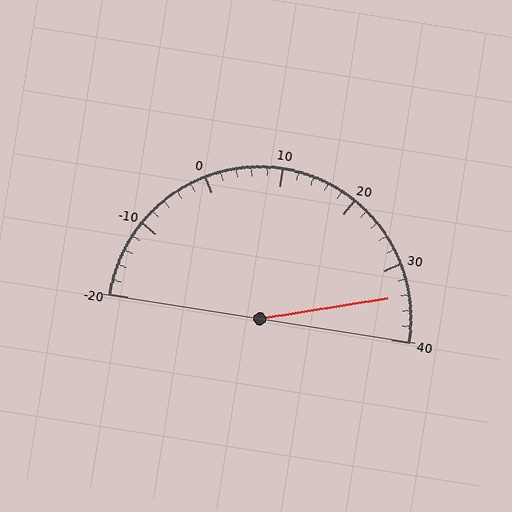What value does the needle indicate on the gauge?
The needle indicates approximately 34.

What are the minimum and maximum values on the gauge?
The gauge ranges from -20 to 40.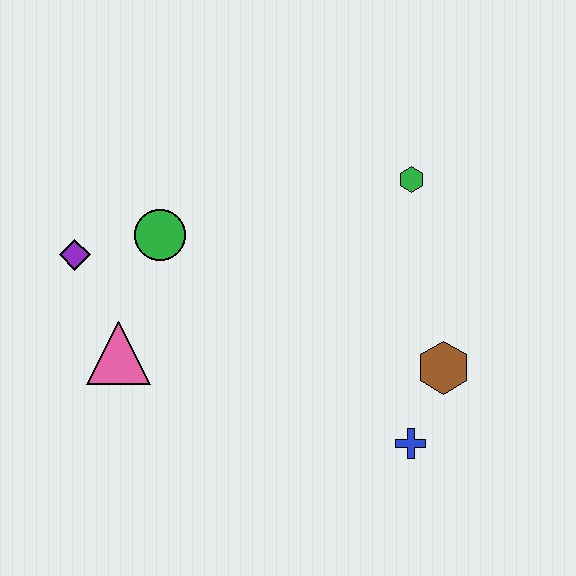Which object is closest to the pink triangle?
The purple diamond is closest to the pink triangle.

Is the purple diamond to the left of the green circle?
Yes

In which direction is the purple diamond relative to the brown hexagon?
The purple diamond is to the left of the brown hexagon.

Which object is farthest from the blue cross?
The purple diamond is farthest from the blue cross.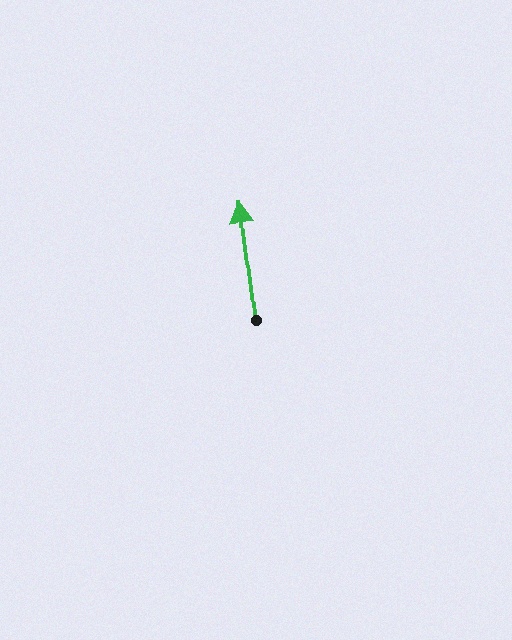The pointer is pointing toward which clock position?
Roughly 12 o'clock.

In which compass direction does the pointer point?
North.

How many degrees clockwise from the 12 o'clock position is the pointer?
Approximately 353 degrees.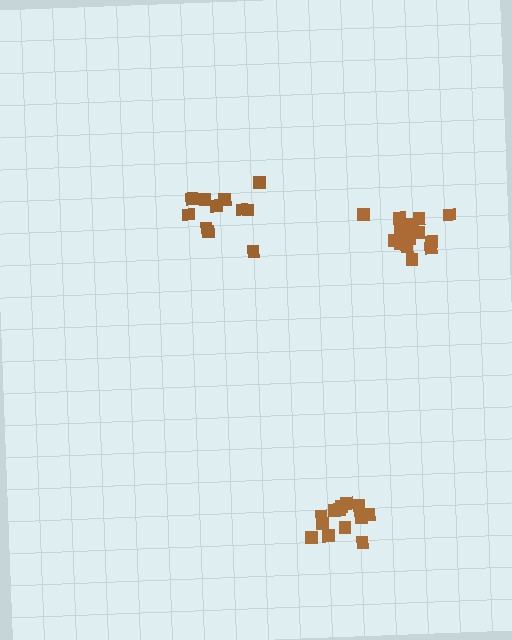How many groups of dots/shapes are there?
There are 3 groups.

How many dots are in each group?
Group 1: 11 dots, Group 2: 13 dots, Group 3: 16 dots (40 total).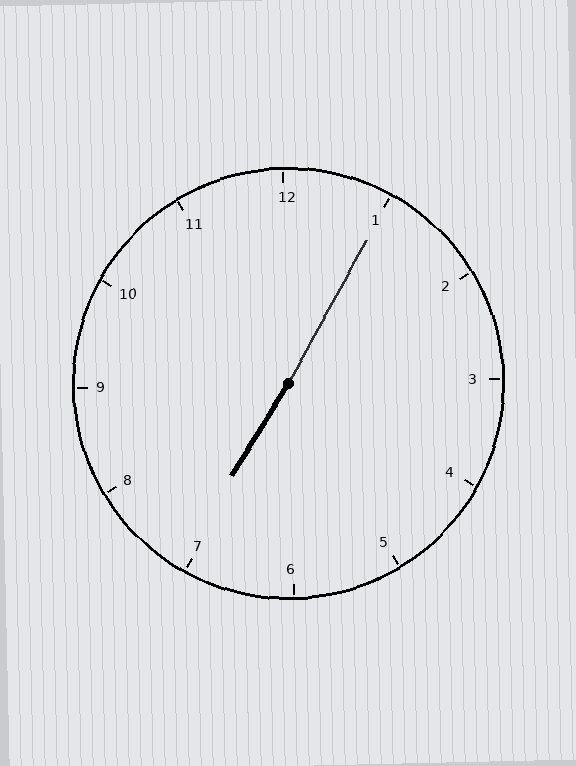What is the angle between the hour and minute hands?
Approximately 178 degrees.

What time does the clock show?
7:05.